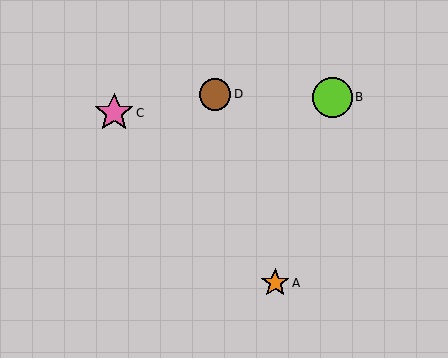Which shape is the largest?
The lime circle (labeled B) is the largest.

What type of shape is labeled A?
Shape A is an orange star.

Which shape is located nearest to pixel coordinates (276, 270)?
The orange star (labeled A) at (275, 283) is nearest to that location.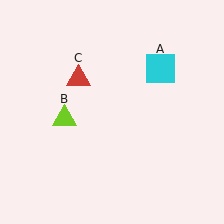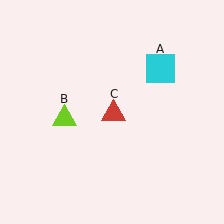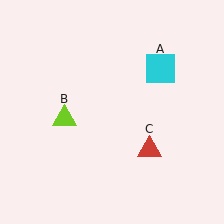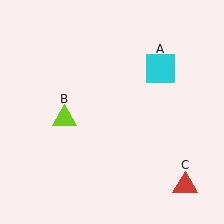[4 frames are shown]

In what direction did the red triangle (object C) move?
The red triangle (object C) moved down and to the right.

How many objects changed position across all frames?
1 object changed position: red triangle (object C).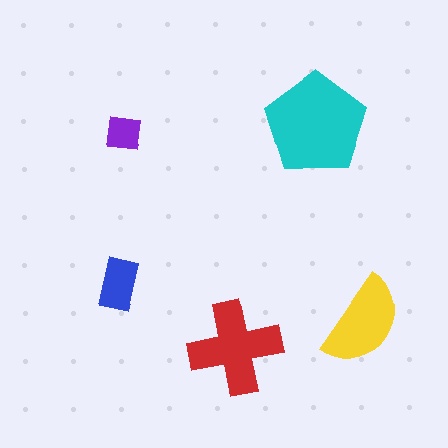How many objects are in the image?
There are 5 objects in the image.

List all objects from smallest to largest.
The purple square, the blue rectangle, the yellow semicircle, the red cross, the cyan pentagon.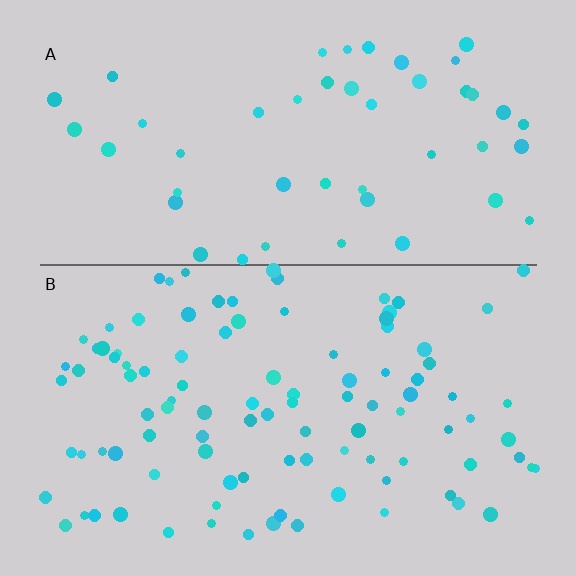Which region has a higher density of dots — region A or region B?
B (the bottom).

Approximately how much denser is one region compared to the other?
Approximately 2.1× — region B over region A.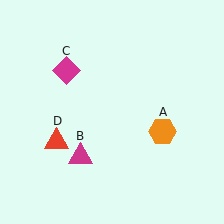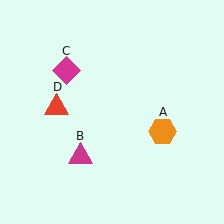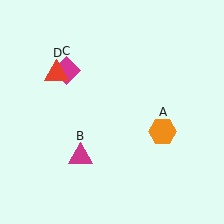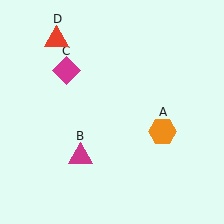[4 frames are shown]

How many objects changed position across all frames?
1 object changed position: red triangle (object D).